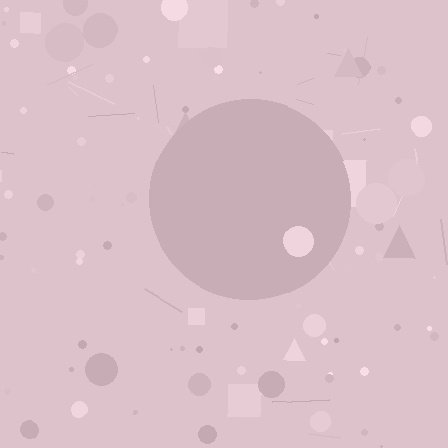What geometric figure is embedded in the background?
A circle is embedded in the background.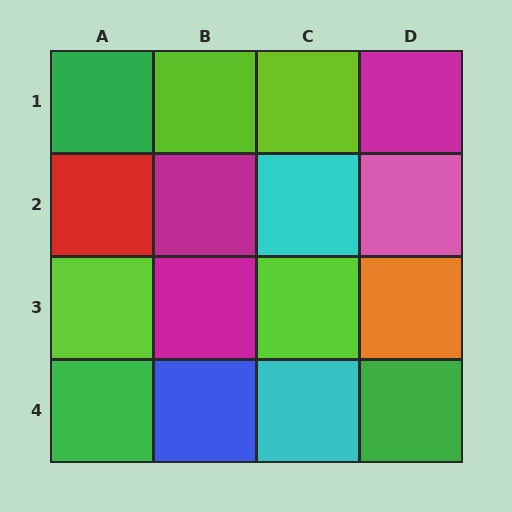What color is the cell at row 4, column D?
Green.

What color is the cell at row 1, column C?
Lime.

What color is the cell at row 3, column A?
Lime.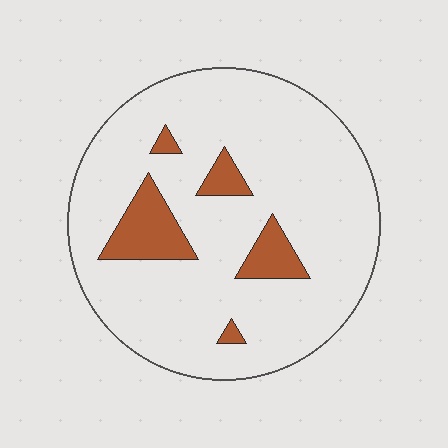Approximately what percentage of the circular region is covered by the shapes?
Approximately 10%.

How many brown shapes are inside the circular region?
5.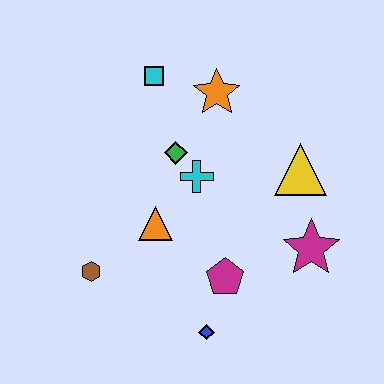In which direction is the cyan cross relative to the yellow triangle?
The cyan cross is to the left of the yellow triangle.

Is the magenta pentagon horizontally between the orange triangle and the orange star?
No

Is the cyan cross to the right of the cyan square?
Yes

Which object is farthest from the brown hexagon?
The yellow triangle is farthest from the brown hexagon.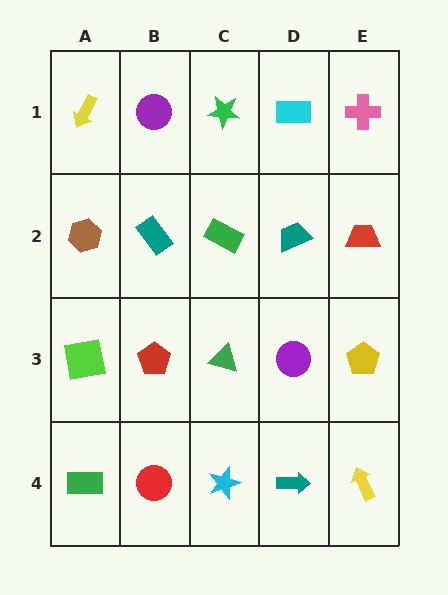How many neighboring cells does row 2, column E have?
3.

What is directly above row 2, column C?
A green star.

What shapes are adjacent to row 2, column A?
A yellow arrow (row 1, column A), a lime square (row 3, column A), a teal rectangle (row 2, column B).